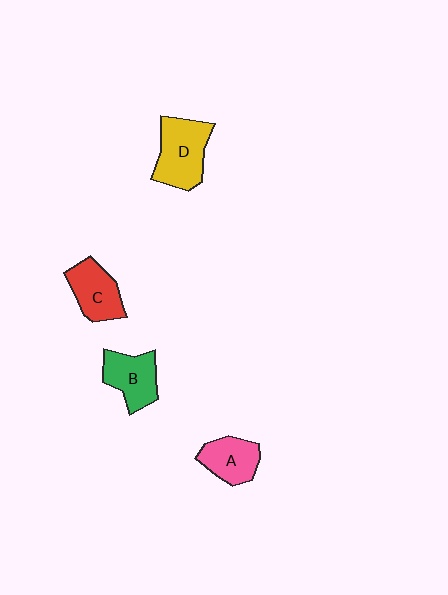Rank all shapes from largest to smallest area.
From largest to smallest: D (yellow), B (green), C (red), A (pink).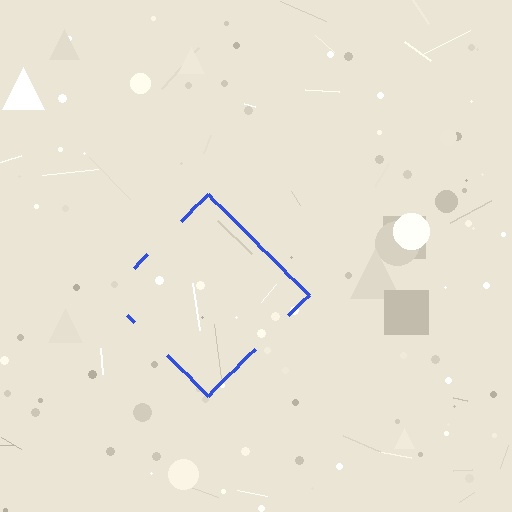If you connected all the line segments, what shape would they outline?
They would outline a diamond.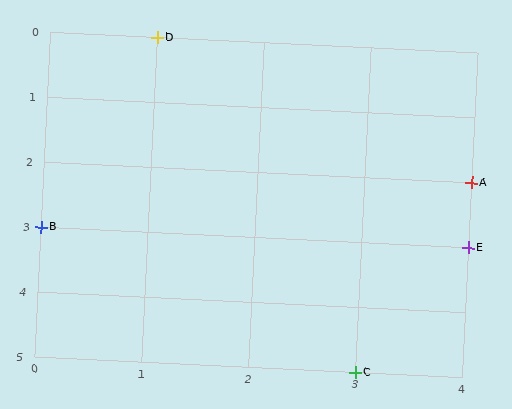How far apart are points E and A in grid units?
Points E and A are 1 row apart.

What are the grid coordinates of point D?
Point D is at grid coordinates (1, 0).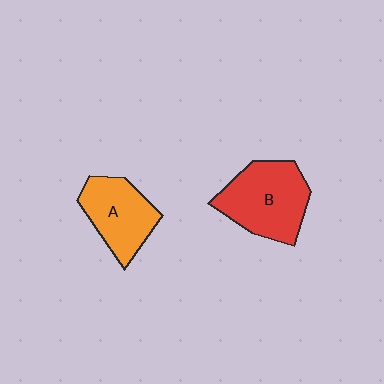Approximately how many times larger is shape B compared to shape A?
Approximately 1.3 times.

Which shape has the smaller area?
Shape A (orange).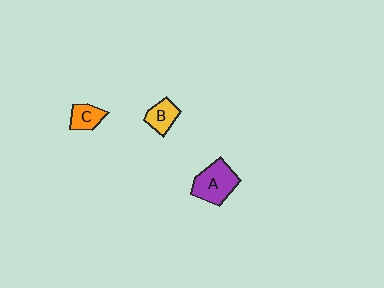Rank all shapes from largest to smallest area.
From largest to smallest: A (purple), B (yellow), C (orange).